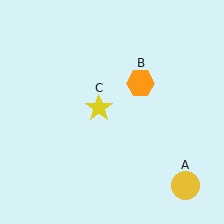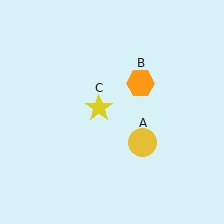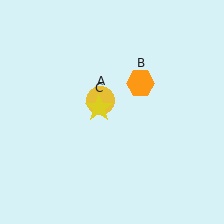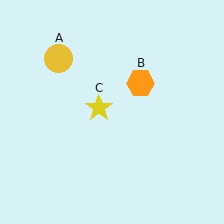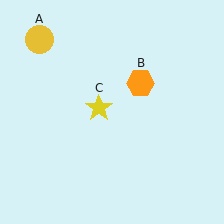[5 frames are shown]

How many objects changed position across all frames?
1 object changed position: yellow circle (object A).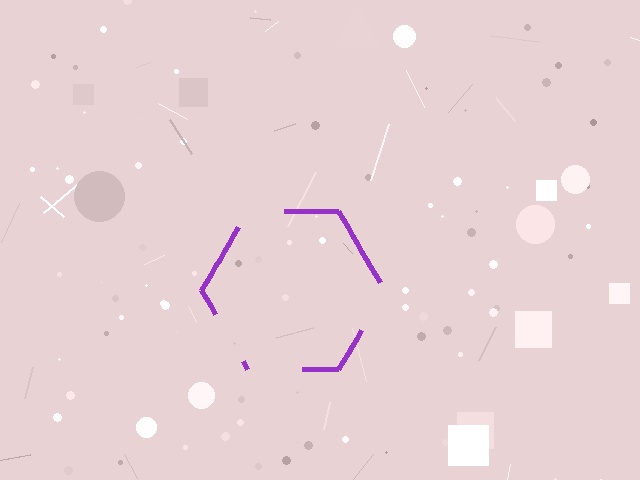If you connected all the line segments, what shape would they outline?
They would outline a hexagon.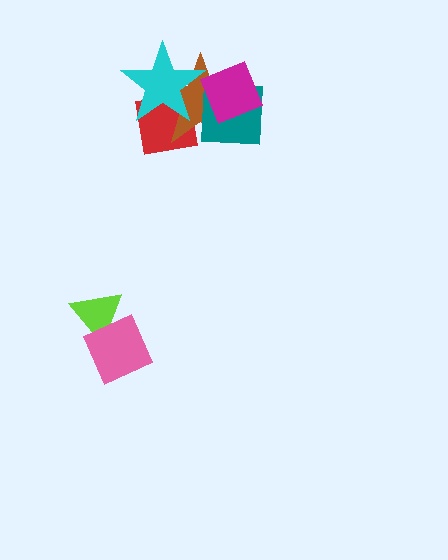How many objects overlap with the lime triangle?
1 object overlaps with the lime triangle.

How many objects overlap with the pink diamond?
1 object overlaps with the pink diamond.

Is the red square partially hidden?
Yes, it is partially covered by another shape.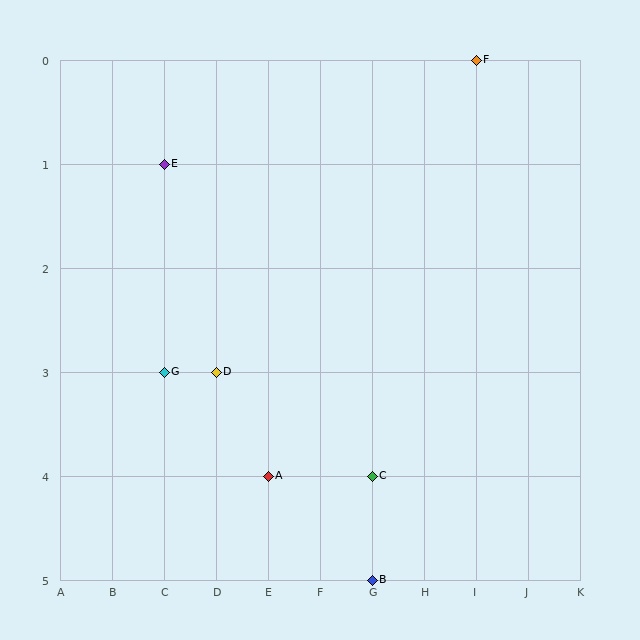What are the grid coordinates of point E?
Point E is at grid coordinates (C, 1).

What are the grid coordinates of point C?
Point C is at grid coordinates (G, 4).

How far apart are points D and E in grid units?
Points D and E are 1 column and 2 rows apart (about 2.2 grid units diagonally).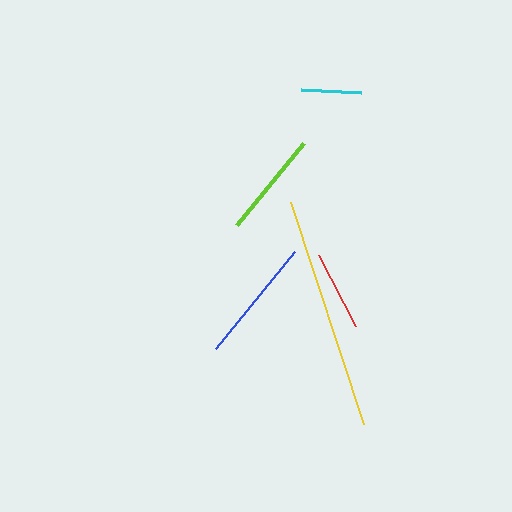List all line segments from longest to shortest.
From longest to shortest: yellow, blue, lime, red, cyan.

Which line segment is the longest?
The yellow line is the longest at approximately 234 pixels.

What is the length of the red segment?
The red segment is approximately 80 pixels long.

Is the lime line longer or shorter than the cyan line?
The lime line is longer than the cyan line.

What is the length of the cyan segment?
The cyan segment is approximately 60 pixels long.